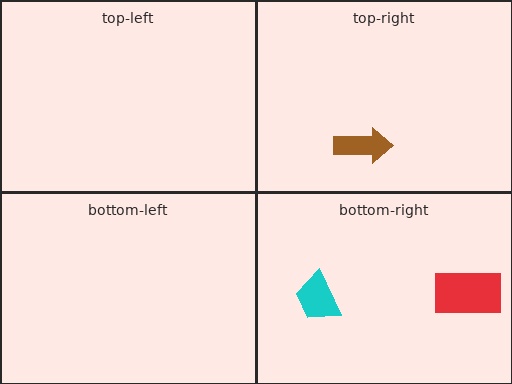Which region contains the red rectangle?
The bottom-right region.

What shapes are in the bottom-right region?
The red rectangle, the cyan trapezoid.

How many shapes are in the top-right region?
1.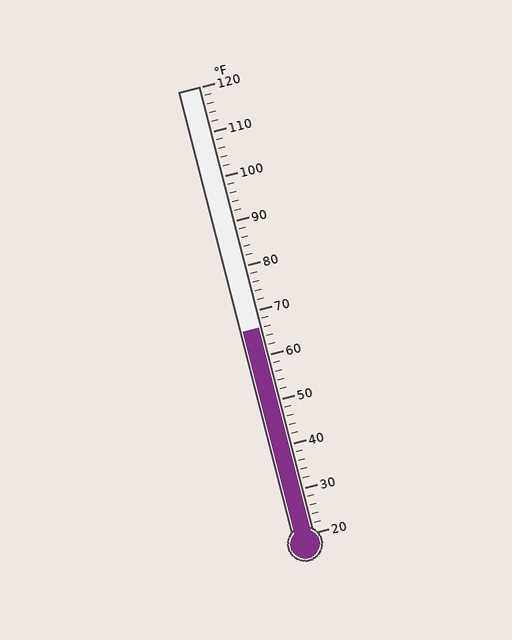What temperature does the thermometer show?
The thermometer shows approximately 66°F.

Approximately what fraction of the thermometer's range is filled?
The thermometer is filled to approximately 45% of its range.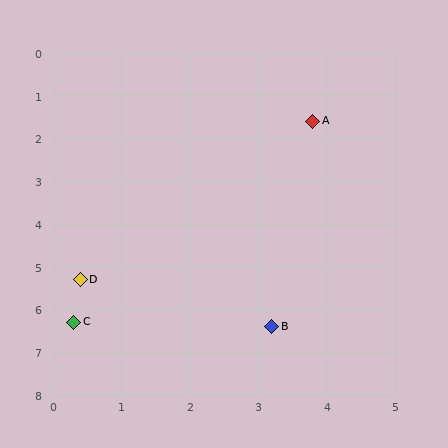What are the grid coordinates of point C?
Point C is at approximately (0.3, 6.3).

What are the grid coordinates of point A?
Point A is at approximately (3.8, 1.6).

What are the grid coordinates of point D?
Point D is at approximately (0.4, 5.3).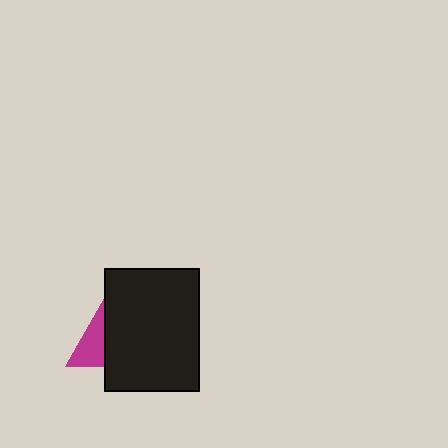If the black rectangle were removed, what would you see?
You would see the complete magenta triangle.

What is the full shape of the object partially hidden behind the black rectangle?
The partially hidden object is a magenta triangle.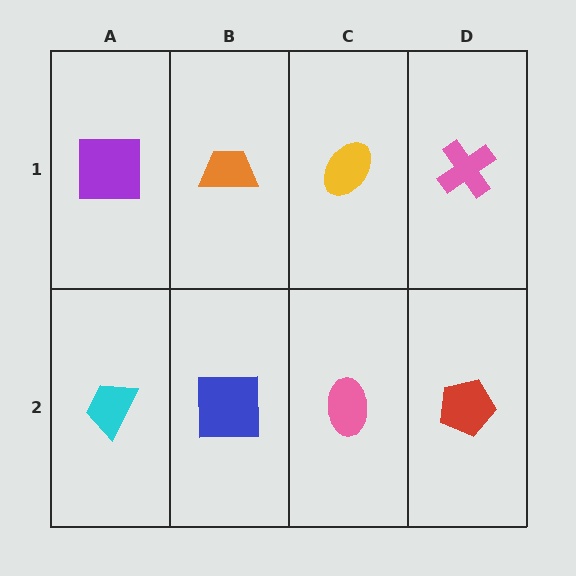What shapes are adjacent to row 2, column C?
A yellow ellipse (row 1, column C), a blue square (row 2, column B), a red pentagon (row 2, column D).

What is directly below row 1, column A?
A cyan trapezoid.